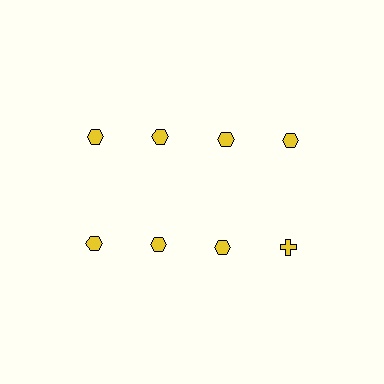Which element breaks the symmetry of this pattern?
The yellow cross in the second row, second from right column breaks the symmetry. All other shapes are yellow hexagons.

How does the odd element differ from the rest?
It has a different shape: cross instead of hexagon.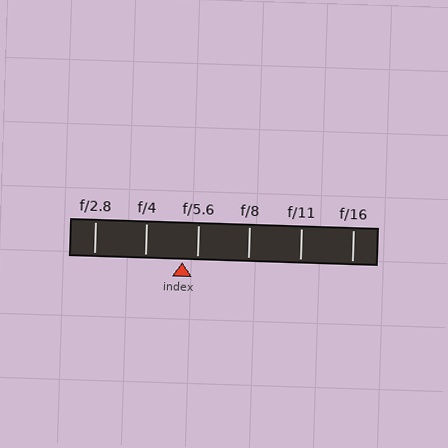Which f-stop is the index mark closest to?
The index mark is closest to f/5.6.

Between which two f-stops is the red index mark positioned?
The index mark is between f/4 and f/5.6.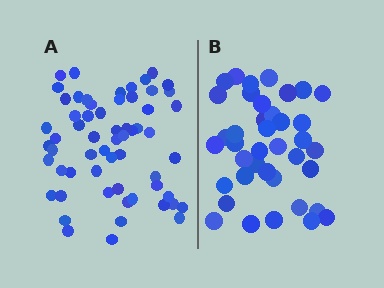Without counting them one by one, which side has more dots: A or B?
Region A (the left region) has more dots.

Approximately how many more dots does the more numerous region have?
Region A has approximately 20 more dots than region B.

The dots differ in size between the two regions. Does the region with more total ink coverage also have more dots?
No. Region B has more total ink coverage because its dots are larger, but region A actually contains more individual dots. Total area can be misleading — the number of items is what matters here.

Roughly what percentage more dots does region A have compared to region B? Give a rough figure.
About 55% more.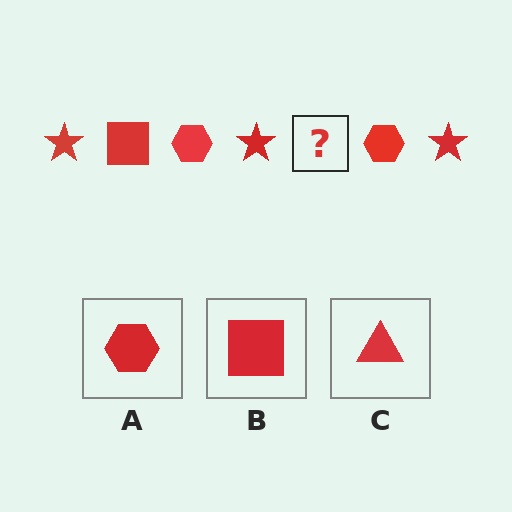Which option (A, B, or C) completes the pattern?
B.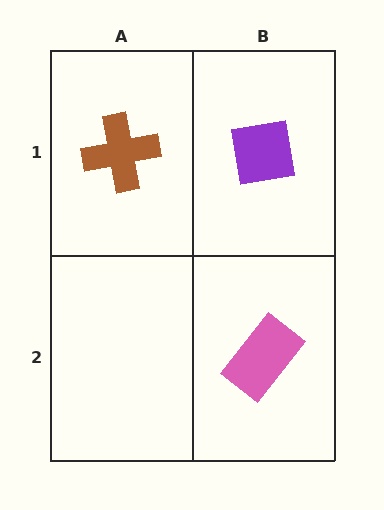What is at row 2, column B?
A pink rectangle.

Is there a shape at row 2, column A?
No, that cell is empty.